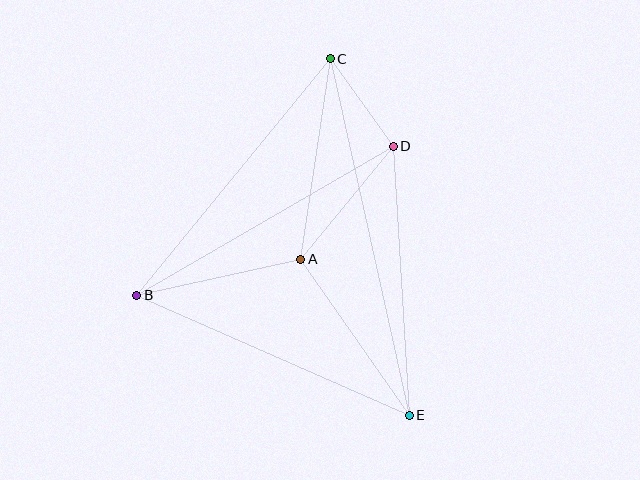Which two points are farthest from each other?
Points C and E are farthest from each other.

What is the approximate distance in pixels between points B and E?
The distance between B and E is approximately 298 pixels.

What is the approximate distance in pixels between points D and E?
The distance between D and E is approximately 269 pixels.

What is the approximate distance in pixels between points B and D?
The distance between B and D is approximately 297 pixels.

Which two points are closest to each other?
Points C and D are closest to each other.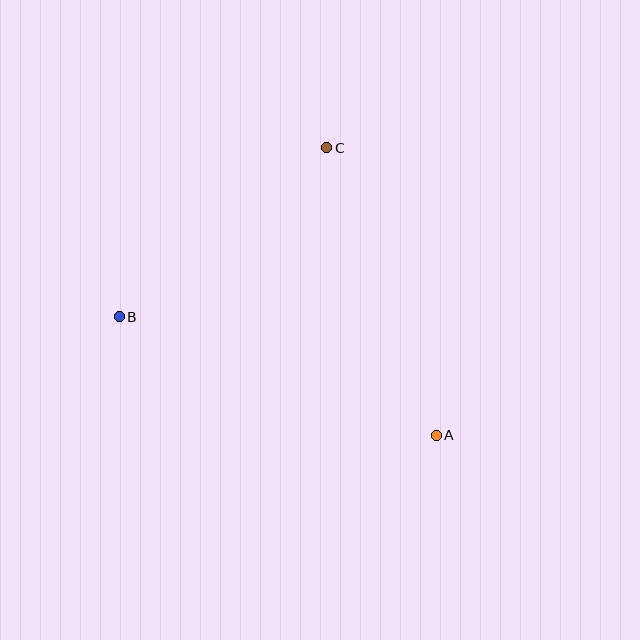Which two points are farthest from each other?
Points A and B are farthest from each other.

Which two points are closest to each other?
Points B and C are closest to each other.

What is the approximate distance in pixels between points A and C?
The distance between A and C is approximately 308 pixels.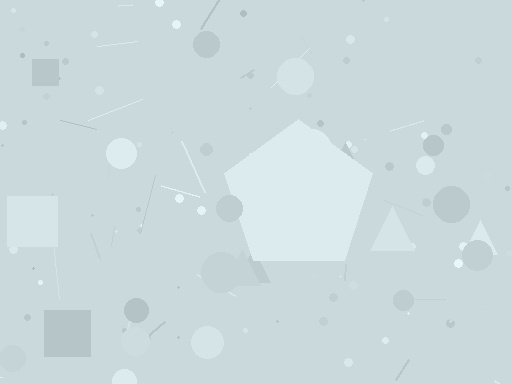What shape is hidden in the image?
A pentagon is hidden in the image.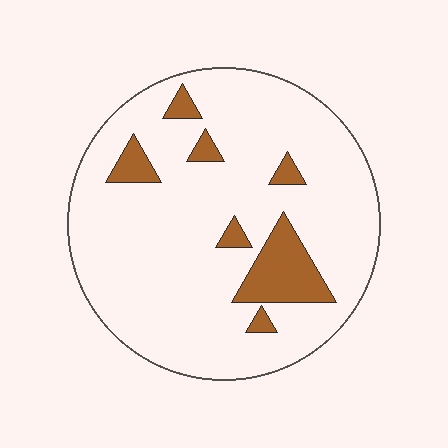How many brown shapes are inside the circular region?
7.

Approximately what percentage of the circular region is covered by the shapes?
Approximately 10%.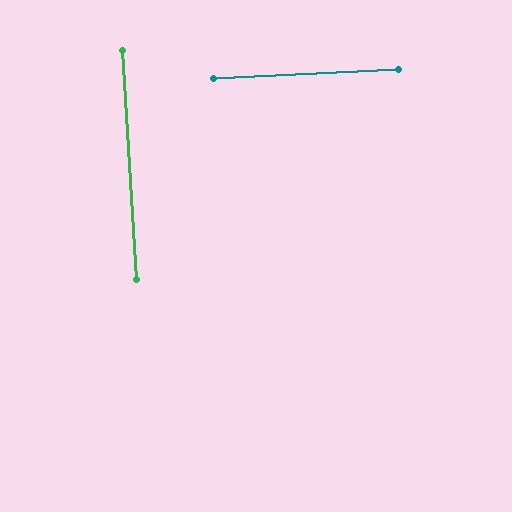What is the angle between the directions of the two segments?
Approximately 89 degrees.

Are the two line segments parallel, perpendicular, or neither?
Perpendicular — they meet at approximately 89°.